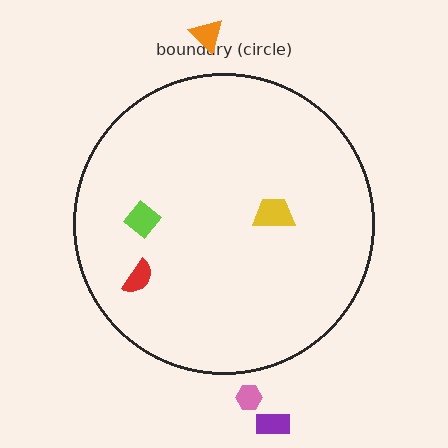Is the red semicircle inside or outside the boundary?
Inside.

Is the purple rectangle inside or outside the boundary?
Outside.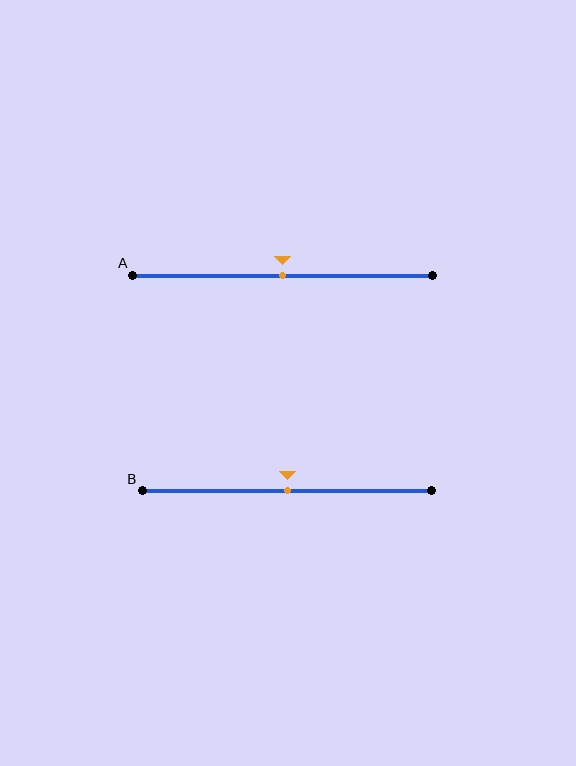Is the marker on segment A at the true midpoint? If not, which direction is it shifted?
Yes, the marker on segment A is at the true midpoint.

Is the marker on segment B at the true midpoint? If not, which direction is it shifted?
Yes, the marker on segment B is at the true midpoint.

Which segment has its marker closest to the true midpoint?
Segment A has its marker closest to the true midpoint.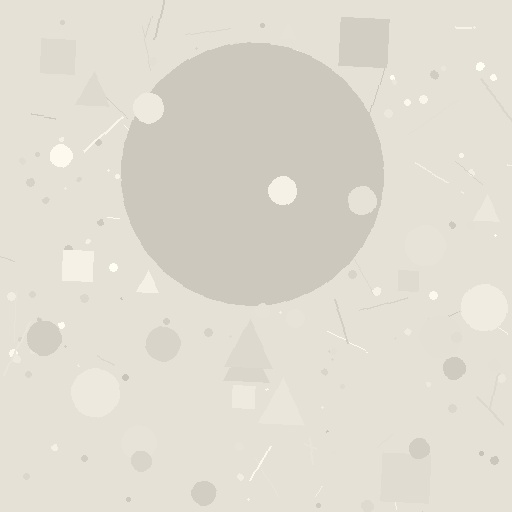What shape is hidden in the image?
A circle is hidden in the image.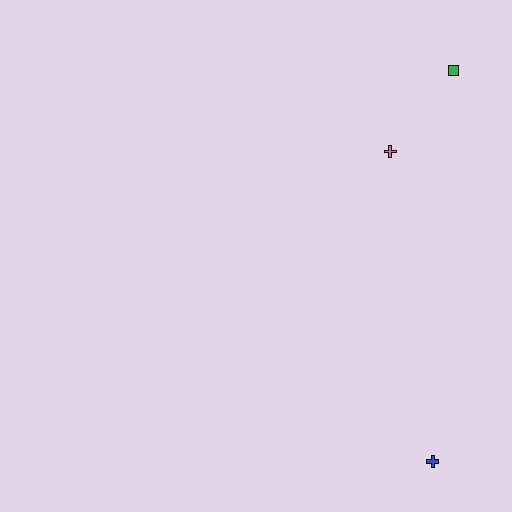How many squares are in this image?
There is 1 square.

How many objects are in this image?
There are 3 objects.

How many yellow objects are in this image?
There are no yellow objects.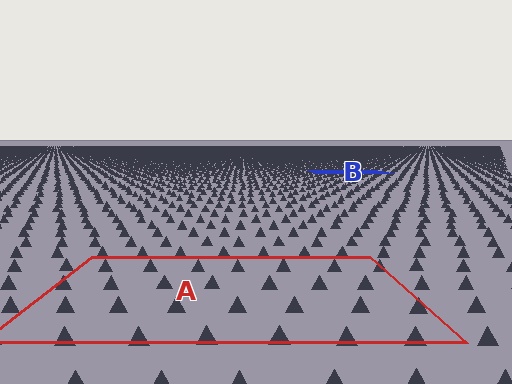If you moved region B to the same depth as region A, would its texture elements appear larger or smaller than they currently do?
They would appear larger. At a closer depth, the same texture elements are projected at a bigger on-screen size.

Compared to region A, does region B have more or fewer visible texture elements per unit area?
Region B has more texture elements per unit area — they are packed more densely because it is farther away.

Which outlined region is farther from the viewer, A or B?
Region B is farther from the viewer — the texture elements inside it appear smaller and more densely packed.